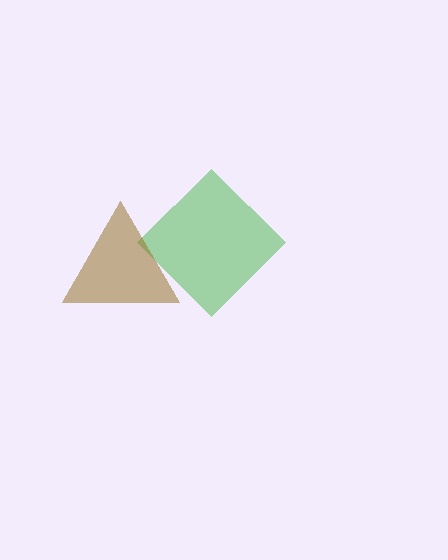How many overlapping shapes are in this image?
There are 2 overlapping shapes in the image.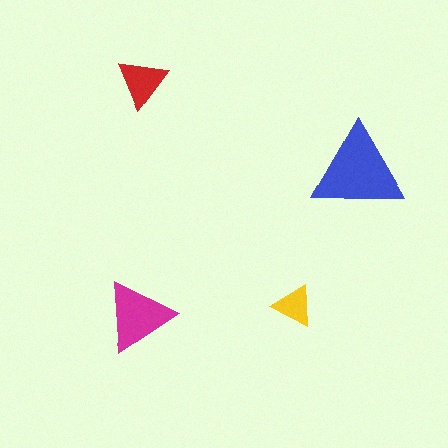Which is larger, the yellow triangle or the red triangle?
The red one.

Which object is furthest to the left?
The magenta triangle is leftmost.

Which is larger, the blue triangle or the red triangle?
The blue one.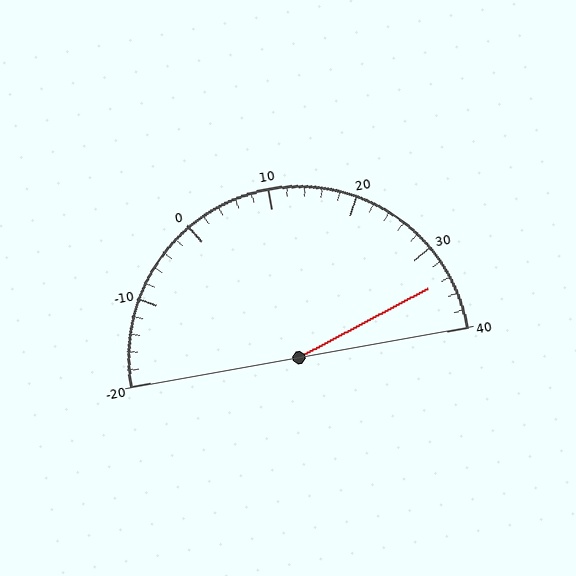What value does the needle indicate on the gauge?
The needle indicates approximately 34.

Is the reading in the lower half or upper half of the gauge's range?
The reading is in the upper half of the range (-20 to 40).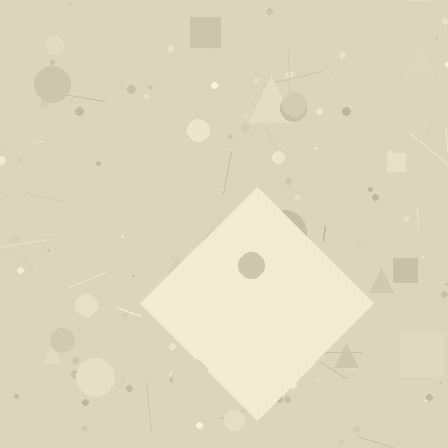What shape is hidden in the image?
A diamond is hidden in the image.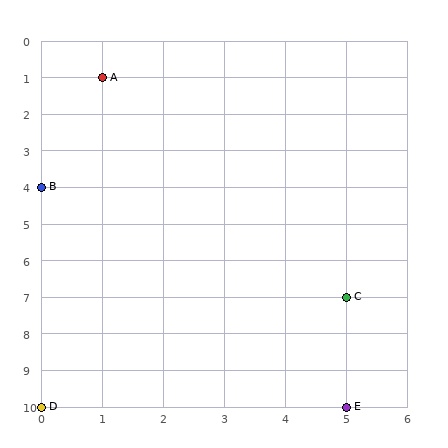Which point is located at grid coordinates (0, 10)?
Point D is at (0, 10).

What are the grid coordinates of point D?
Point D is at grid coordinates (0, 10).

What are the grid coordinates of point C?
Point C is at grid coordinates (5, 7).